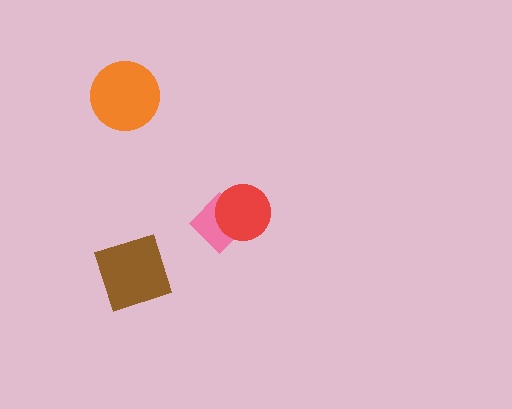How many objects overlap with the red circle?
1 object overlaps with the red circle.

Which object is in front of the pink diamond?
The red circle is in front of the pink diamond.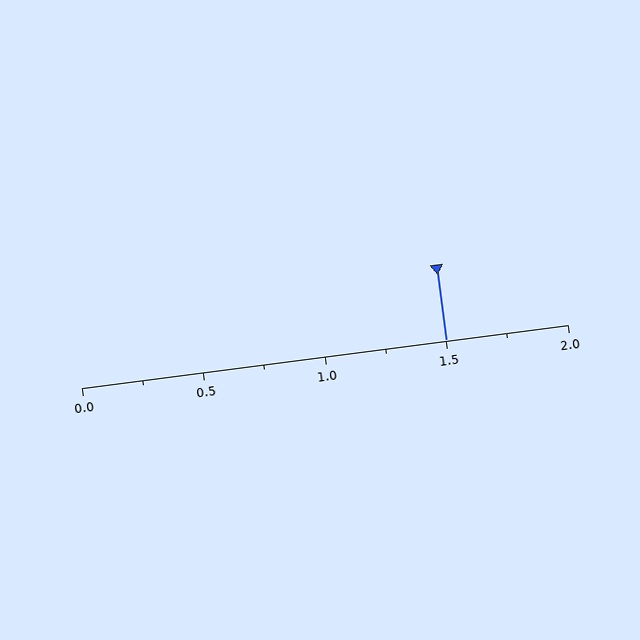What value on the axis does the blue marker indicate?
The marker indicates approximately 1.5.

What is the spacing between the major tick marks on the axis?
The major ticks are spaced 0.5 apart.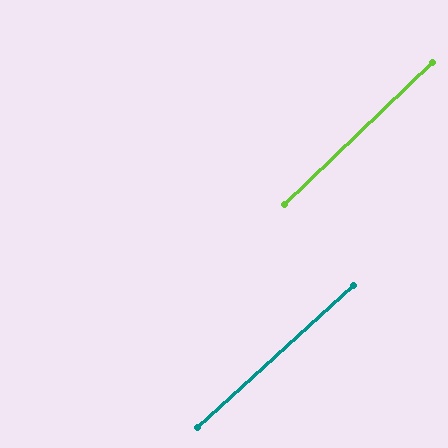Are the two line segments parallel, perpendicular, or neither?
Parallel — their directions differ by only 1.9°.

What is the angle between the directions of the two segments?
Approximately 2 degrees.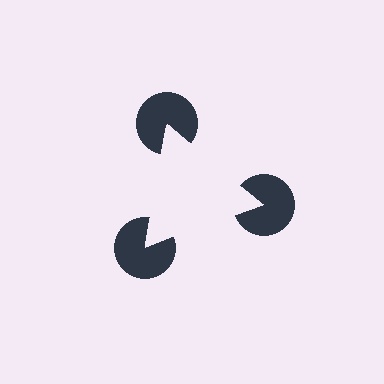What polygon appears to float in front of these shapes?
An illusory triangle — its edges are inferred from the aligned wedge cuts in the pac-man discs, not physically drawn.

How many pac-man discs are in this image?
There are 3 — one at each vertex of the illusory triangle.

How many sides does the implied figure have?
3 sides.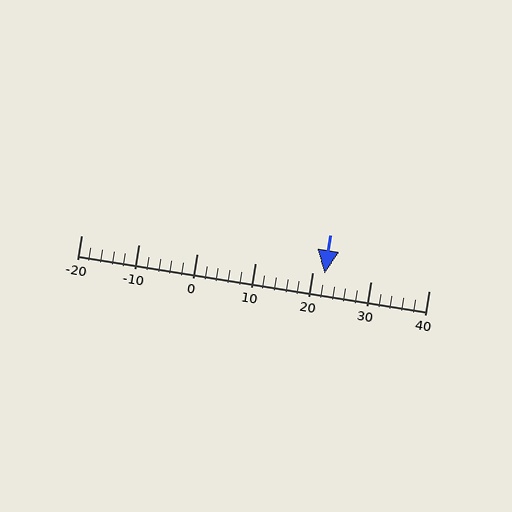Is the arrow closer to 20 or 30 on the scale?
The arrow is closer to 20.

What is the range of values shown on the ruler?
The ruler shows values from -20 to 40.